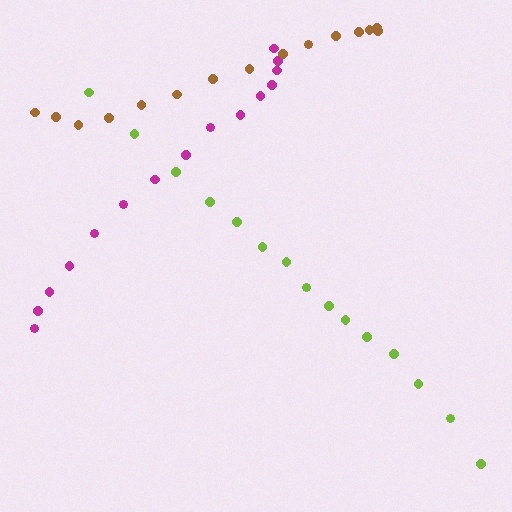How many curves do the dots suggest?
There are 3 distinct paths.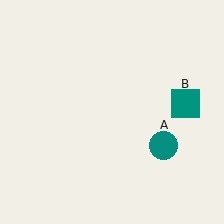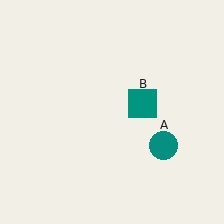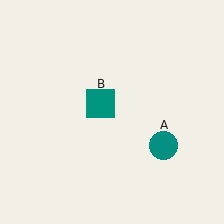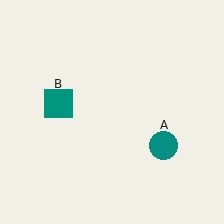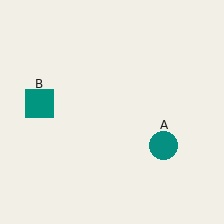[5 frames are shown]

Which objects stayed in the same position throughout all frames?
Teal circle (object A) remained stationary.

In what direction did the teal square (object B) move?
The teal square (object B) moved left.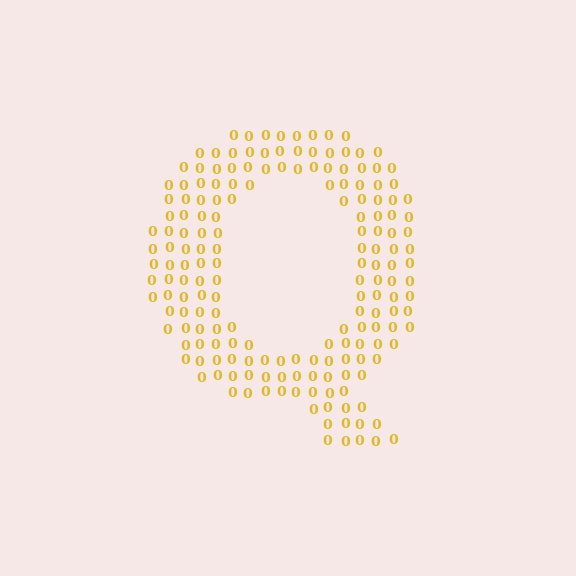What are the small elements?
The small elements are digit 0's.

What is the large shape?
The large shape is the letter Q.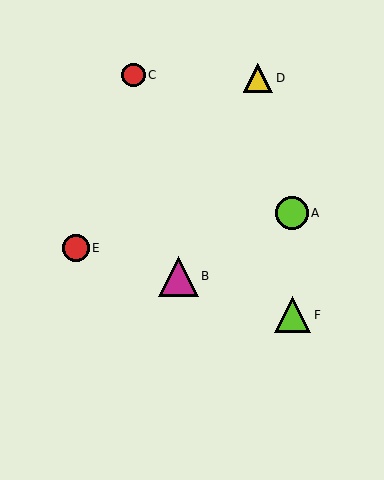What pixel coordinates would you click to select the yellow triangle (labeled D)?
Click at (258, 78) to select the yellow triangle D.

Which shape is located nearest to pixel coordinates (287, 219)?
The lime circle (labeled A) at (292, 213) is nearest to that location.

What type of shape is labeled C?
Shape C is a red circle.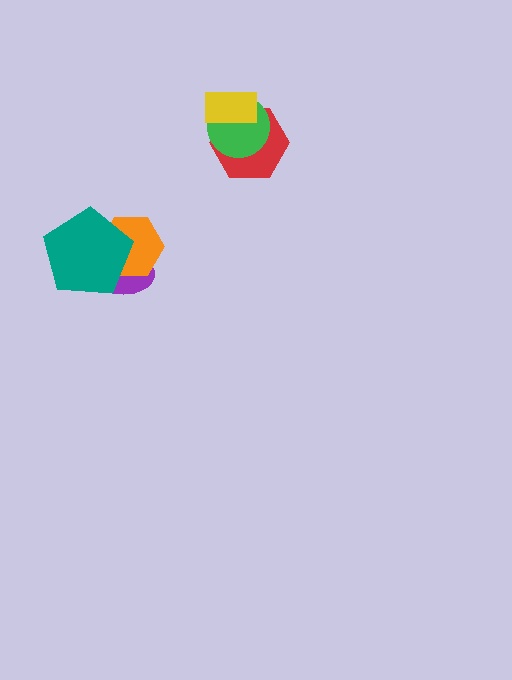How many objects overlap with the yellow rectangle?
2 objects overlap with the yellow rectangle.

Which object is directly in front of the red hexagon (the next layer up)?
The green circle is directly in front of the red hexagon.